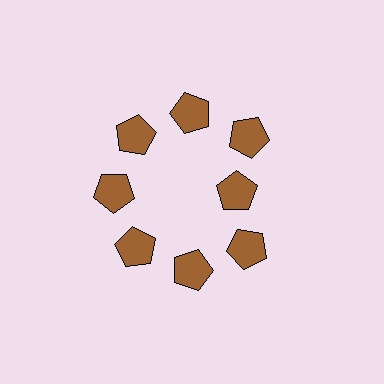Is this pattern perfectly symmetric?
No. The 8 brown pentagons are arranged in a ring, but one element near the 3 o'clock position is pulled inward toward the center, breaking the 8-fold rotational symmetry.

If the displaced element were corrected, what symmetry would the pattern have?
It would have 8-fold rotational symmetry — the pattern would map onto itself every 45 degrees.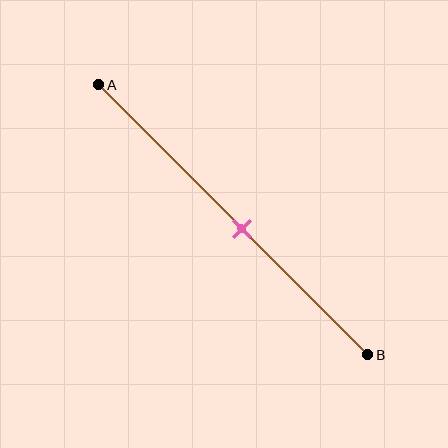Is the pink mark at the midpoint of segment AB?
No, the mark is at about 55% from A, not at the 50% midpoint.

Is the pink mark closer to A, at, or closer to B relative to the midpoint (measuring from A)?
The pink mark is closer to point B than the midpoint of segment AB.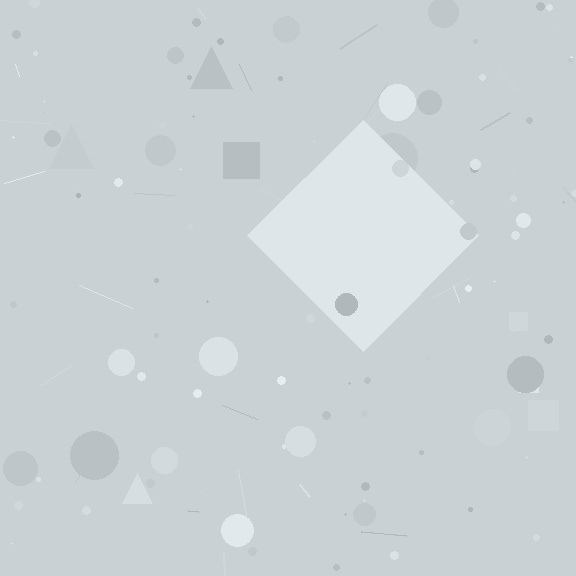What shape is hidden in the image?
A diamond is hidden in the image.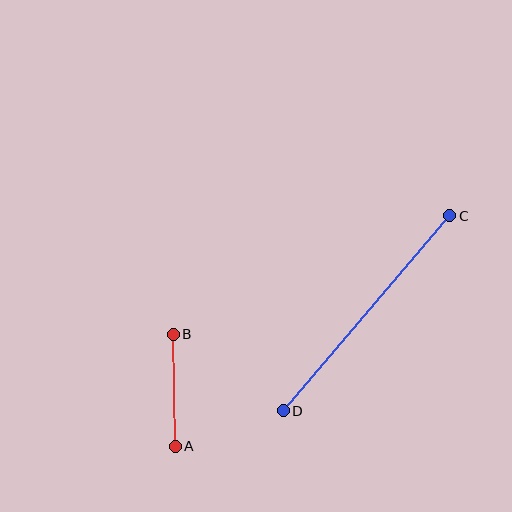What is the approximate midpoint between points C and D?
The midpoint is at approximately (367, 313) pixels.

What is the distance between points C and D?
The distance is approximately 257 pixels.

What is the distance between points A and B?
The distance is approximately 112 pixels.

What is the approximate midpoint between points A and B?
The midpoint is at approximately (174, 390) pixels.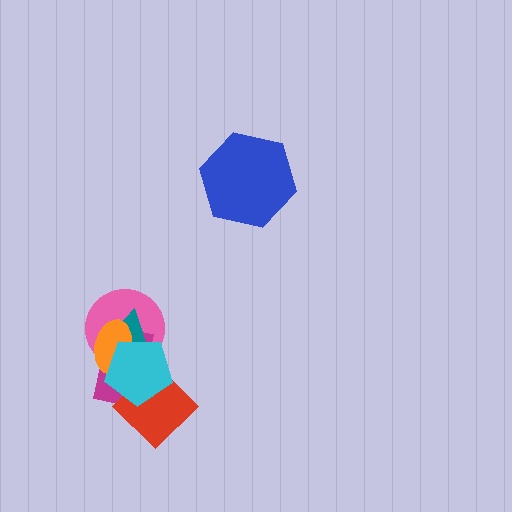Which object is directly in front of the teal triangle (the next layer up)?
The orange ellipse is directly in front of the teal triangle.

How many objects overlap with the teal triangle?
4 objects overlap with the teal triangle.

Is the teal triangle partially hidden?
Yes, it is partially covered by another shape.